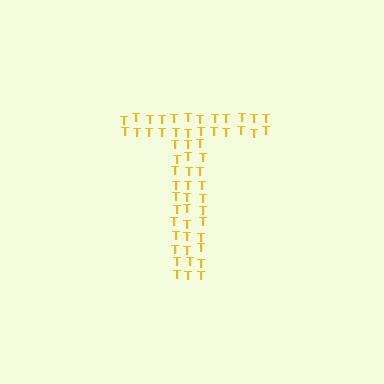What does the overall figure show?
The overall figure shows the letter T.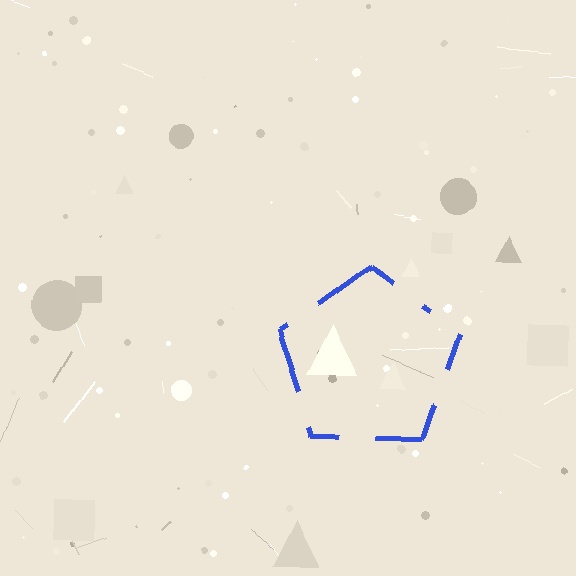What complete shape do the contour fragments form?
The contour fragments form a pentagon.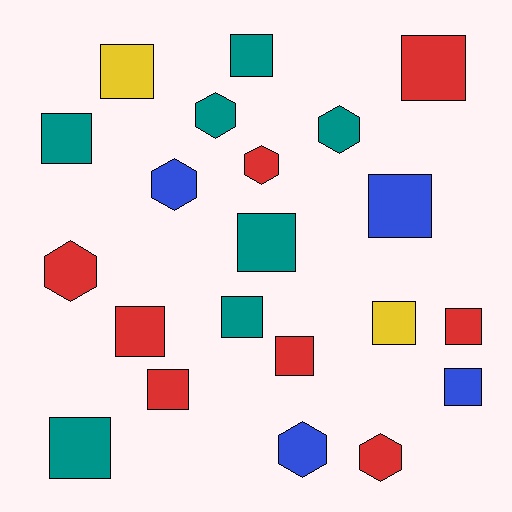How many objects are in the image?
There are 21 objects.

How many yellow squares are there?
There are 2 yellow squares.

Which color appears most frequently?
Red, with 8 objects.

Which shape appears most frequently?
Square, with 14 objects.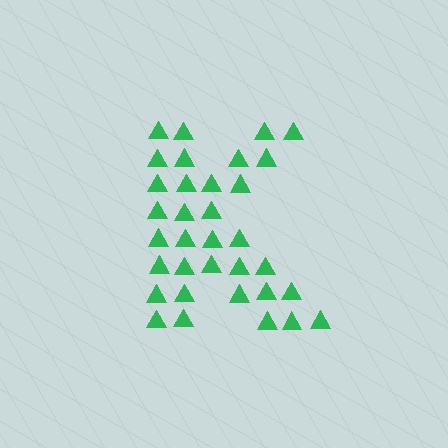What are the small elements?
The small elements are triangles.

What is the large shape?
The large shape is the letter K.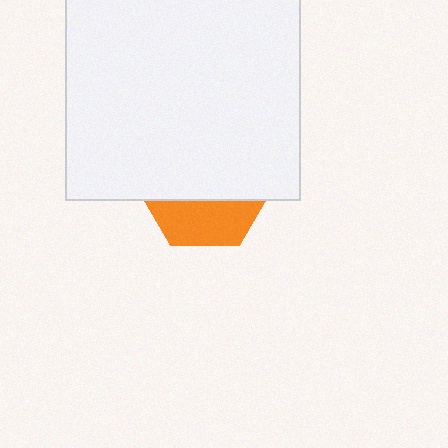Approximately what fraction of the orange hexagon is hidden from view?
Roughly 67% of the orange hexagon is hidden behind the white rectangle.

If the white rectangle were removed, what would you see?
You would see the complete orange hexagon.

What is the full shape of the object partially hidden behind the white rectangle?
The partially hidden object is an orange hexagon.